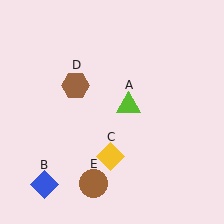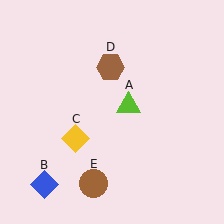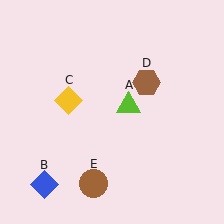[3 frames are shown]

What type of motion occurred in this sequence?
The yellow diamond (object C), brown hexagon (object D) rotated clockwise around the center of the scene.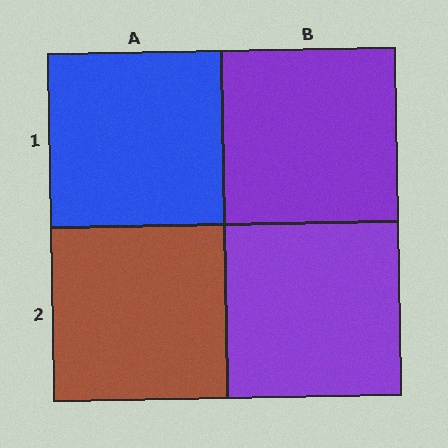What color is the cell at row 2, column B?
Purple.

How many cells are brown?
1 cell is brown.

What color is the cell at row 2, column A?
Brown.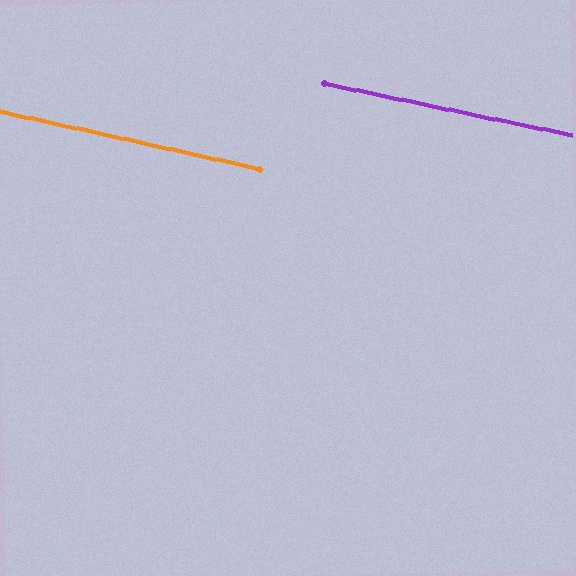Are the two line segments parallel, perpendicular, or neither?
Parallel — their directions differ by only 0.7°.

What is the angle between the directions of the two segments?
Approximately 1 degree.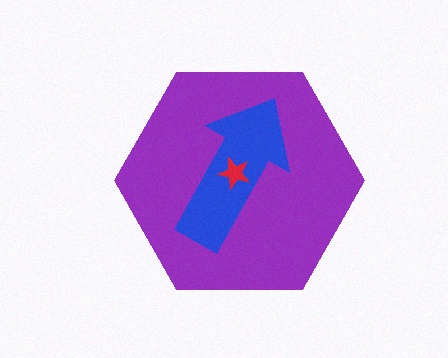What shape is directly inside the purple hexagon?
The blue arrow.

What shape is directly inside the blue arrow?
The red star.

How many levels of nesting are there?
3.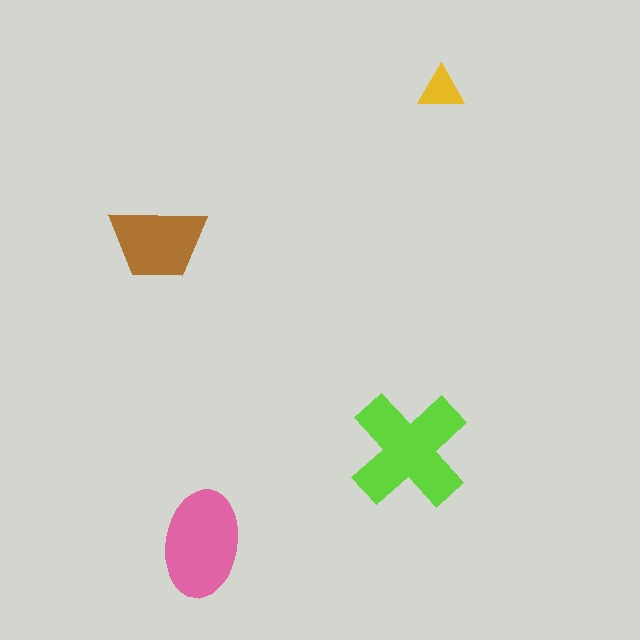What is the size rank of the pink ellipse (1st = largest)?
2nd.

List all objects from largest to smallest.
The lime cross, the pink ellipse, the brown trapezoid, the yellow triangle.